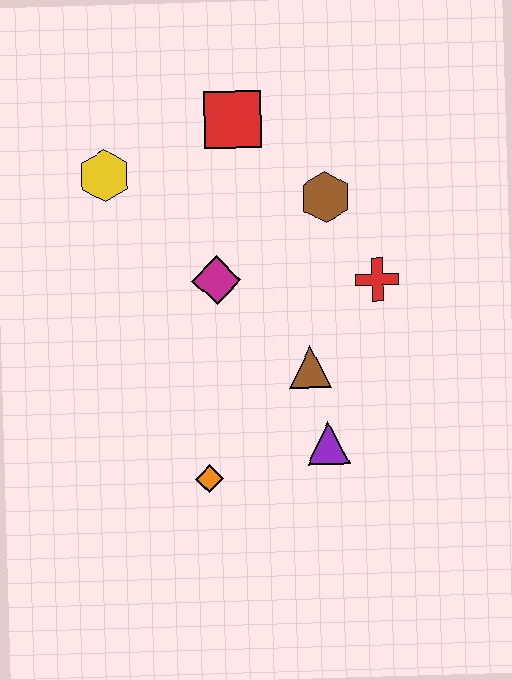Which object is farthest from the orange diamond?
The red square is farthest from the orange diamond.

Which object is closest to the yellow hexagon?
The red square is closest to the yellow hexagon.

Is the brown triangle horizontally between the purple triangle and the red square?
Yes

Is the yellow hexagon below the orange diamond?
No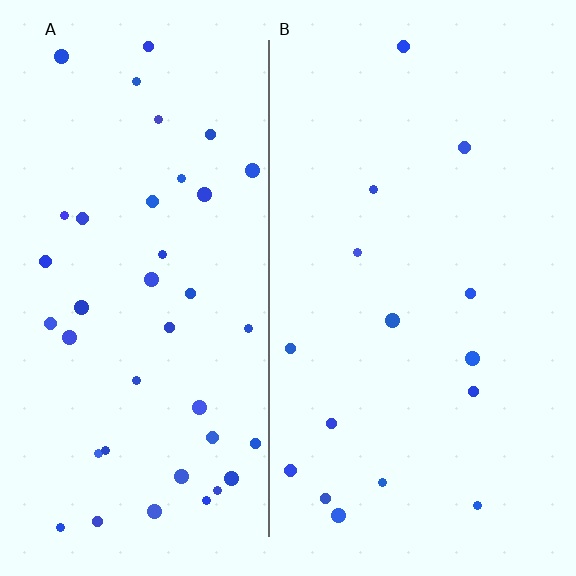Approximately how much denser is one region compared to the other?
Approximately 2.6× — region A over region B.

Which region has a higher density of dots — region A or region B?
A (the left).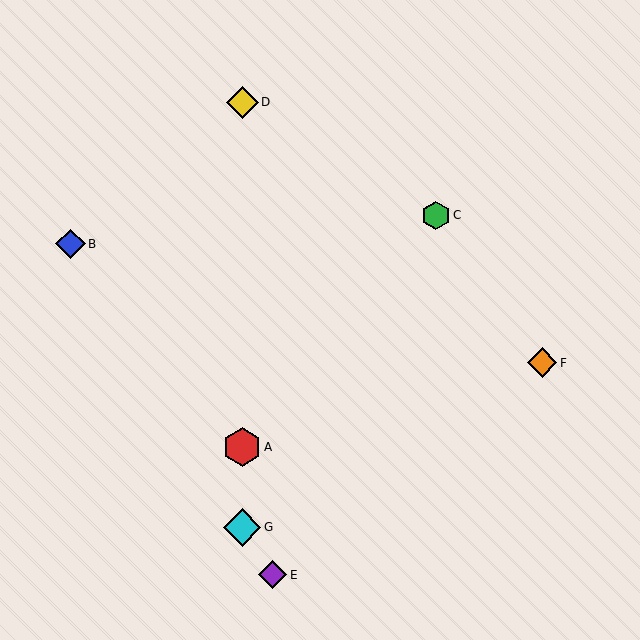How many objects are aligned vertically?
3 objects (A, D, G) are aligned vertically.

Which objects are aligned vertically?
Objects A, D, G are aligned vertically.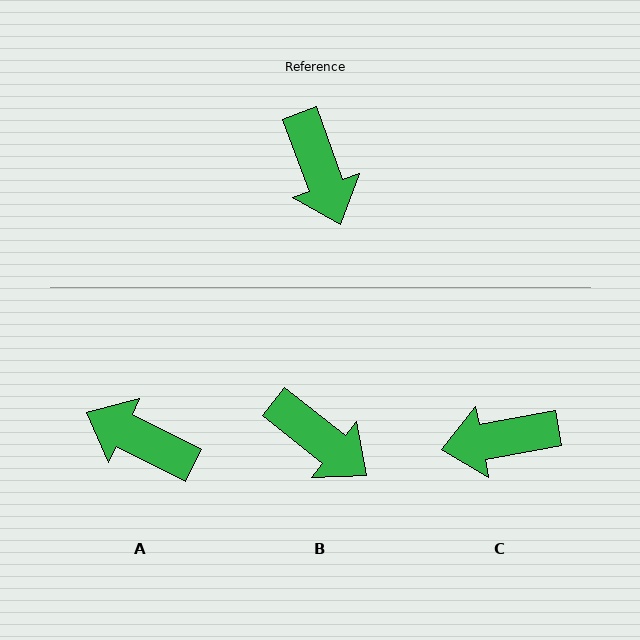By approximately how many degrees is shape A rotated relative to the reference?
Approximately 137 degrees clockwise.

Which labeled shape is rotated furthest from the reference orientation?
A, about 137 degrees away.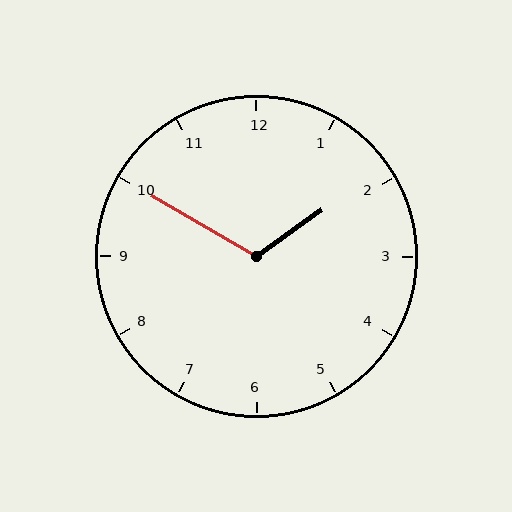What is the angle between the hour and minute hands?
Approximately 115 degrees.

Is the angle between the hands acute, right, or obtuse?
It is obtuse.